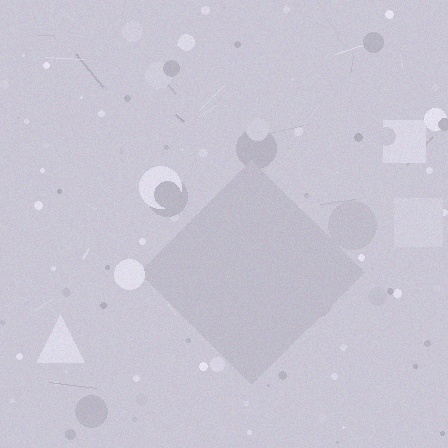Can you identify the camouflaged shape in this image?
The camouflaged shape is a diamond.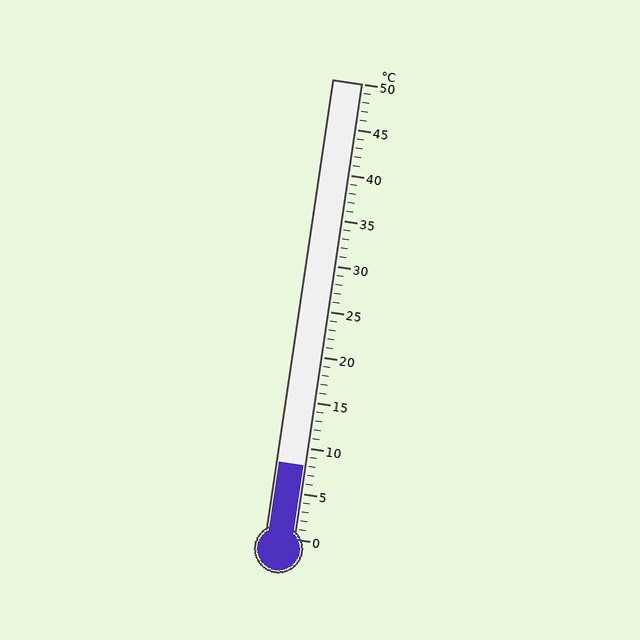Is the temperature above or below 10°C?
The temperature is below 10°C.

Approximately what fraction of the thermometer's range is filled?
The thermometer is filled to approximately 15% of its range.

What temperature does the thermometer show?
The thermometer shows approximately 8°C.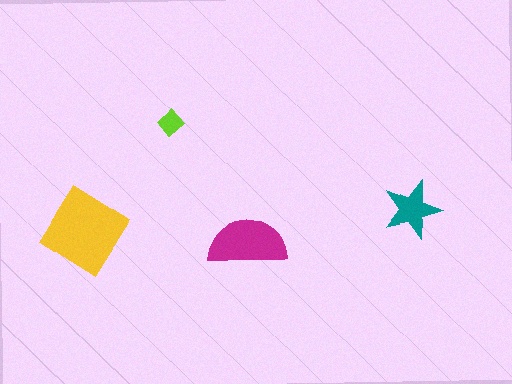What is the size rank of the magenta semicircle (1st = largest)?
2nd.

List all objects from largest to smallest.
The yellow diamond, the magenta semicircle, the teal star, the lime diamond.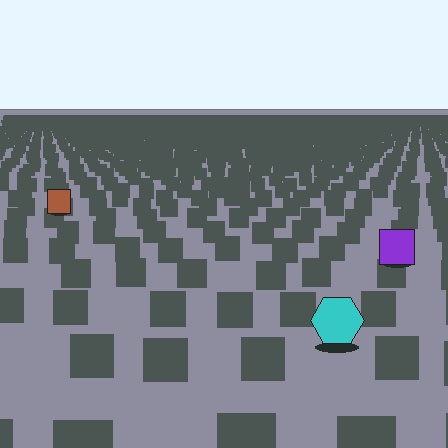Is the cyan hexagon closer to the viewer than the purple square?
Yes. The cyan hexagon is closer — you can tell from the texture gradient: the ground texture is coarser near it.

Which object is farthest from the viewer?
The brown square is farthest from the viewer. It appears smaller and the ground texture around it is denser.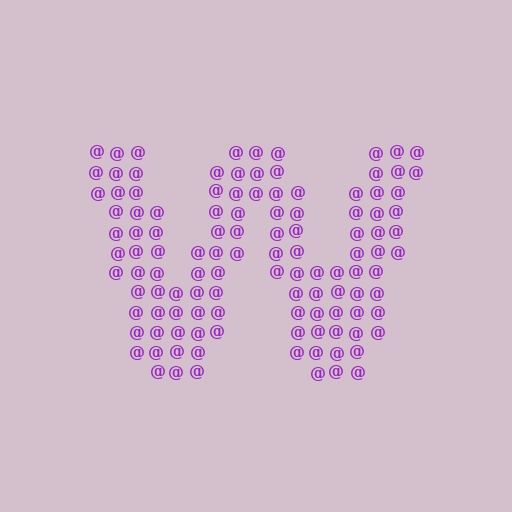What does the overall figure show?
The overall figure shows the letter W.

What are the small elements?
The small elements are at signs.